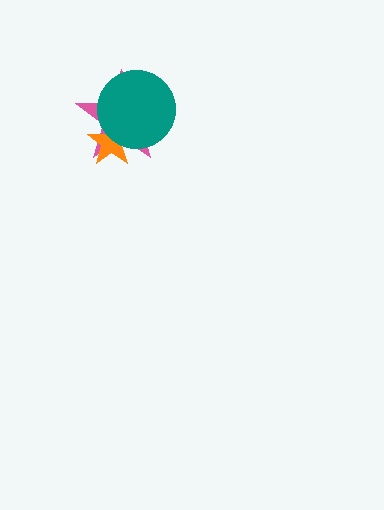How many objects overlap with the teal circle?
2 objects overlap with the teal circle.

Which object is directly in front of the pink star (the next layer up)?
The orange star is directly in front of the pink star.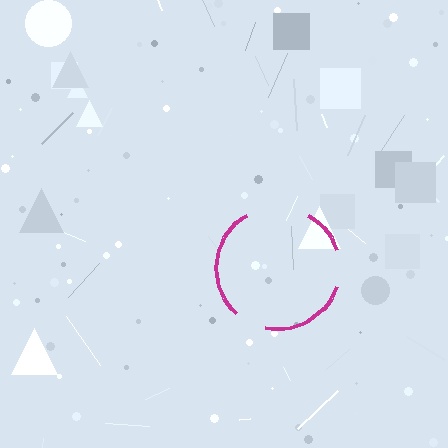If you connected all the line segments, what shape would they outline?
They would outline a circle.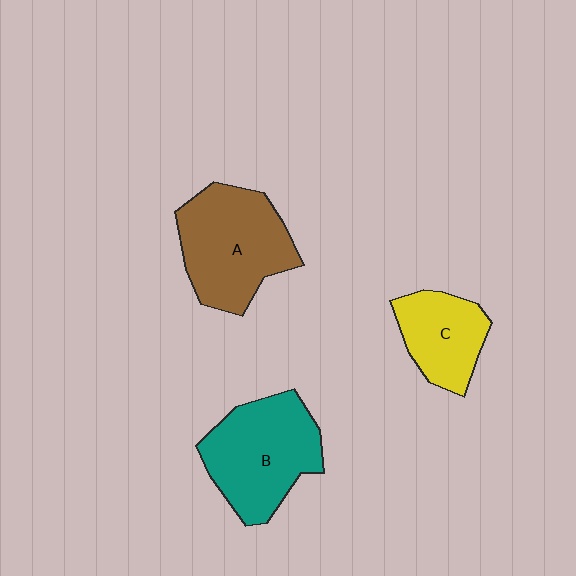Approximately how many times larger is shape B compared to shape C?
Approximately 1.6 times.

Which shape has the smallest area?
Shape C (yellow).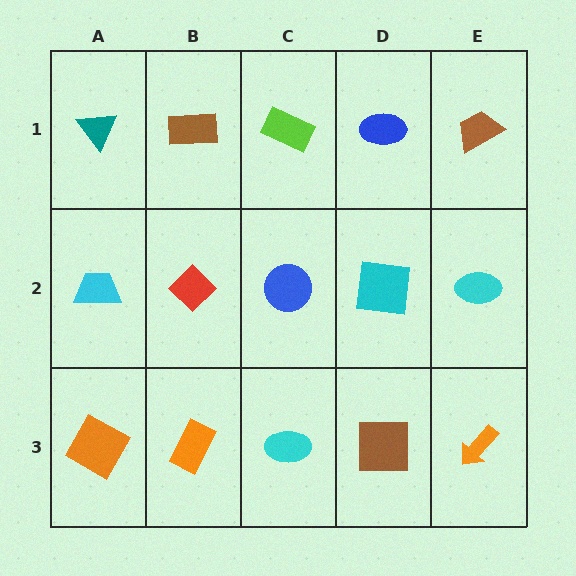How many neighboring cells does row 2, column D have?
4.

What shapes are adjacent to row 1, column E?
A cyan ellipse (row 2, column E), a blue ellipse (row 1, column D).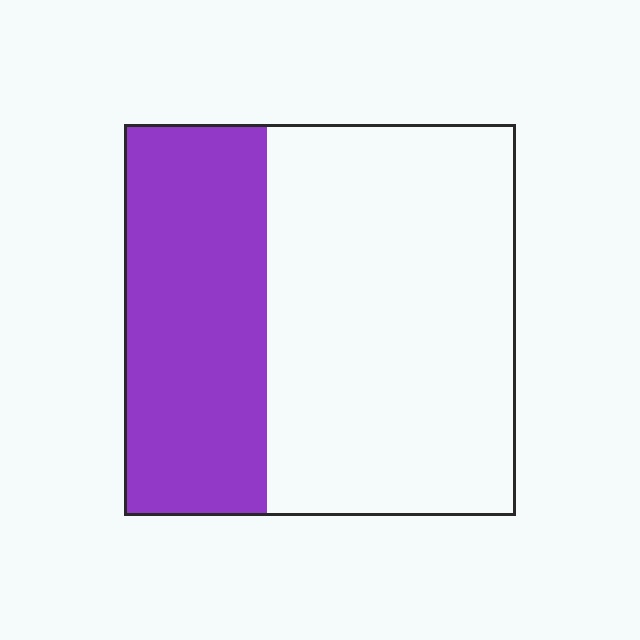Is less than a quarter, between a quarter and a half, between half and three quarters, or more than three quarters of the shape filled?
Between a quarter and a half.